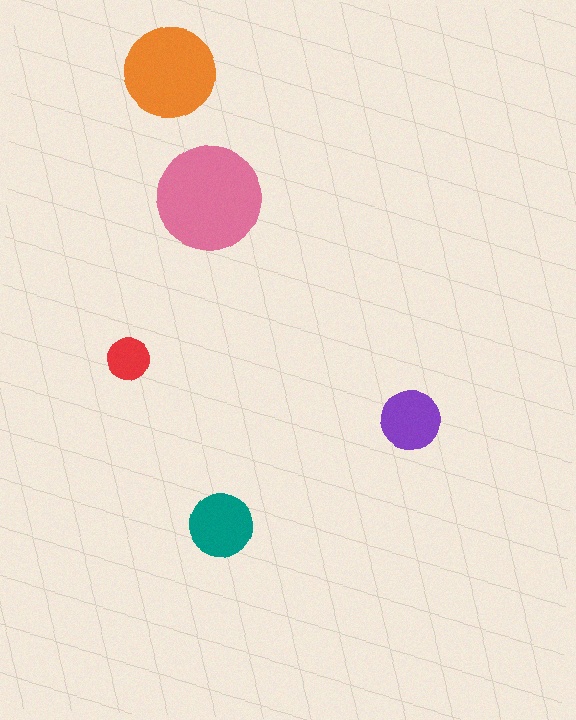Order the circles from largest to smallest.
the pink one, the orange one, the teal one, the purple one, the red one.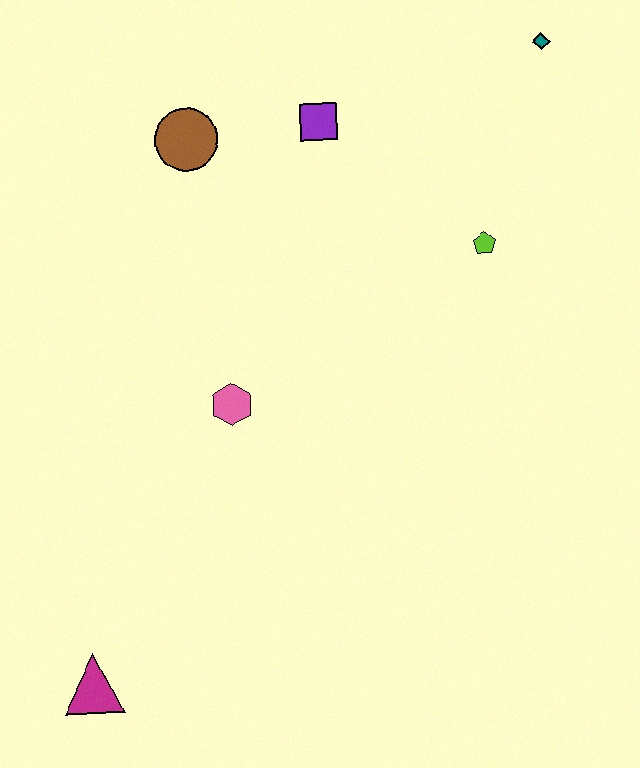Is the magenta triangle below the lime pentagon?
Yes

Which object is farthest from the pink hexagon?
The teal diamond is farthest from the pink hexagon.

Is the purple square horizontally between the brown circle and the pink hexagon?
No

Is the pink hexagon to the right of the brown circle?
Yes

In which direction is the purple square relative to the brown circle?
The purple square is to the right of the brown circle.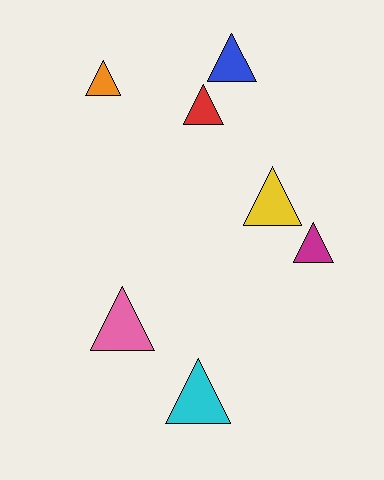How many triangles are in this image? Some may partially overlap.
There are 7 triangles.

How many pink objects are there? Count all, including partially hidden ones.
There is 1 pink object.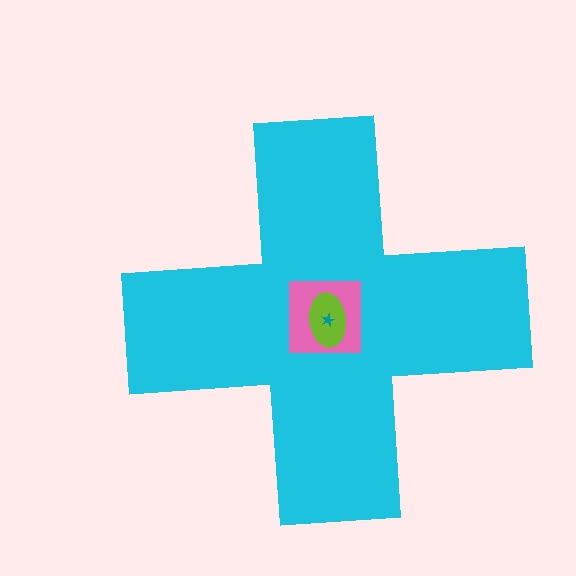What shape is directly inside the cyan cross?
The pink square.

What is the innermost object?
The teal star.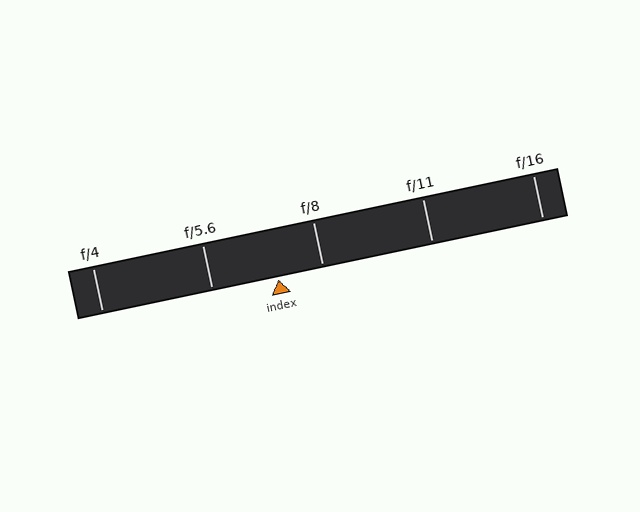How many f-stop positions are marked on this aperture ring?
There are 5 f-stop positions marked.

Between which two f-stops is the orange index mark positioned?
The index mark is between f/5.6 and f/8.